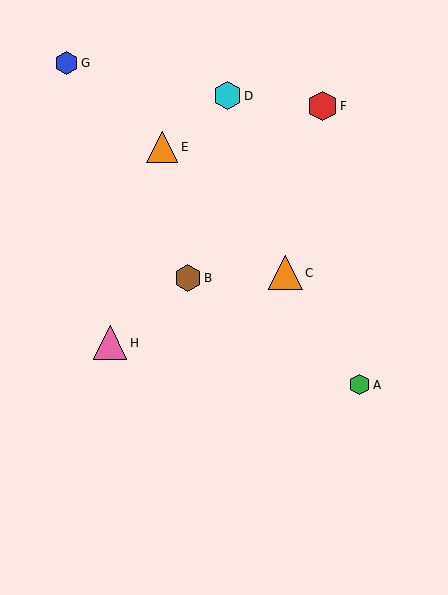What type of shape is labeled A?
Shape A is a green hexagon.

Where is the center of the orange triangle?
The center of the orange triangle is at (285, 273).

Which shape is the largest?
The orange triangle (labeled C) is the largest.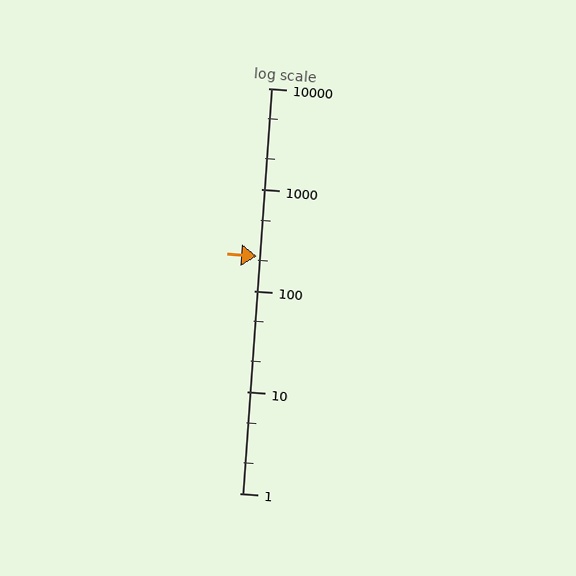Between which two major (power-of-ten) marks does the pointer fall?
The pointer is between 100 and 1000.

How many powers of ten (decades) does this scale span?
The scale spans 4 decades, from 1 to 10000.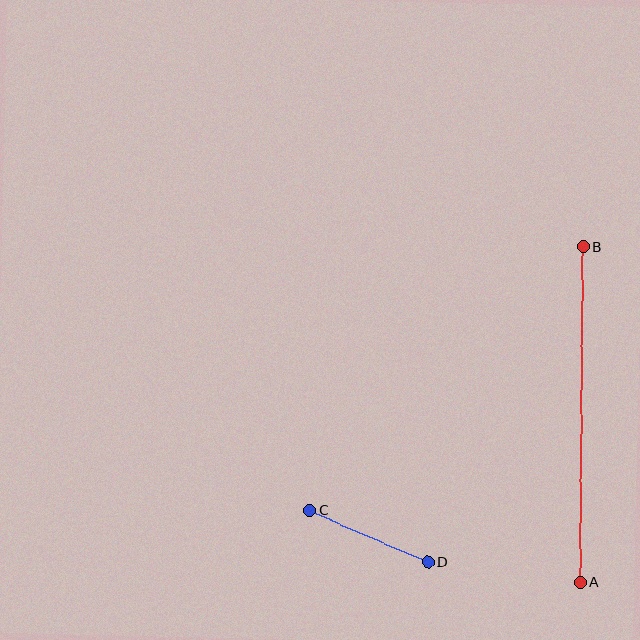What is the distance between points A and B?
The distance is approximately 336 pixels.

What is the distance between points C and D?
The distance is approximately 129 pixels.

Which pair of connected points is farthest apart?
Points A and B are farthest apart.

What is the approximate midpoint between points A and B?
The midpoint is at approximately (582, 414) pixels.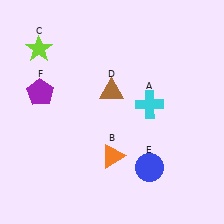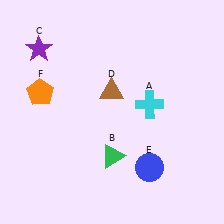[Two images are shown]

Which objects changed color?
B changed from orange to green. C changed from lime to purple. F changed from purple to orange.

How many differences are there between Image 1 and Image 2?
There are 3 differences between the two images.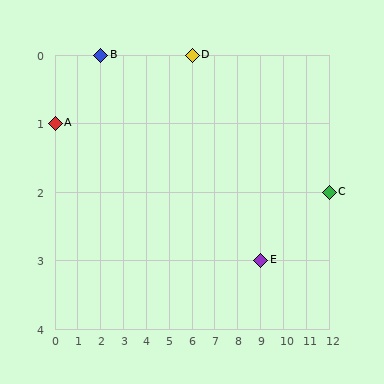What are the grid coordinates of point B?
Point B is at grid coordinates (2, 0).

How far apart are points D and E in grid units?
Points D and E are 3 columns and 3 rows apart (about 4.2 grid units diagonally).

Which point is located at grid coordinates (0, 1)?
Point A is at (0, 1).